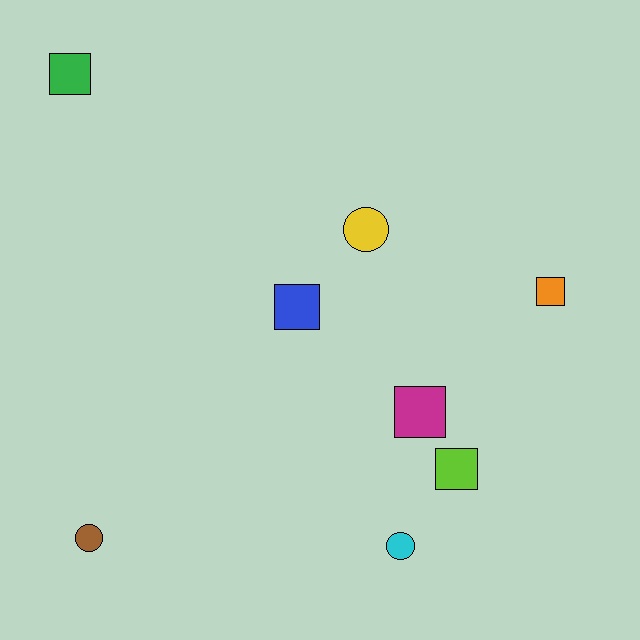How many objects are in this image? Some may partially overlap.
There are 8 objects.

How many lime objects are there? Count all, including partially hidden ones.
There is 1 lime object.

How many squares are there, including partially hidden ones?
There are 5 squares.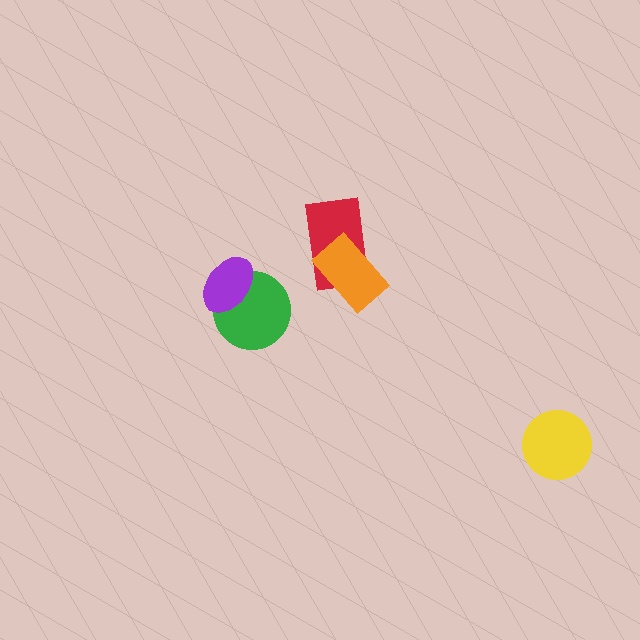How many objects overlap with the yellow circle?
0 objects overlap with the yellow circle.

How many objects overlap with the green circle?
1 object overlaps with the green circle.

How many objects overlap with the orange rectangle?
1 object overlaps with the orange rectangle.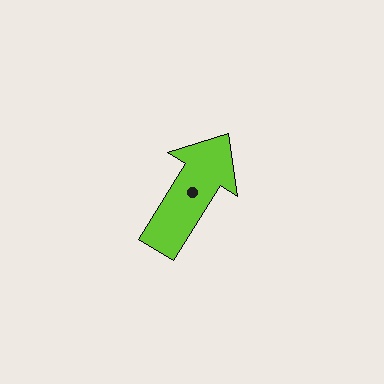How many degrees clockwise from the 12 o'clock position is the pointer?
Approximately 32 degrees.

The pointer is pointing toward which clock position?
Roughly 1 o'clock.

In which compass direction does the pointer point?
Northeast.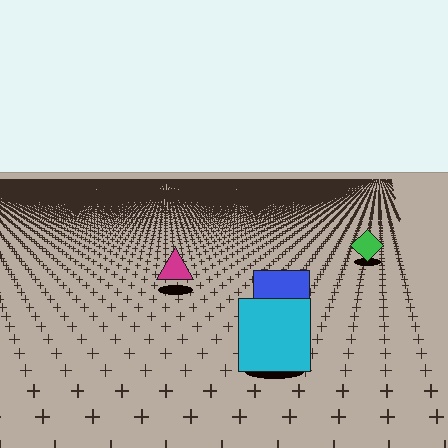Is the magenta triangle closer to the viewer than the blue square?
No. The blue square is closer — you can tell from the texture gradient: the ground texture is coarser near it.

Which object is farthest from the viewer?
The green diamond is farthest from the viewer. It appears smaller and the ground texture around it is denser.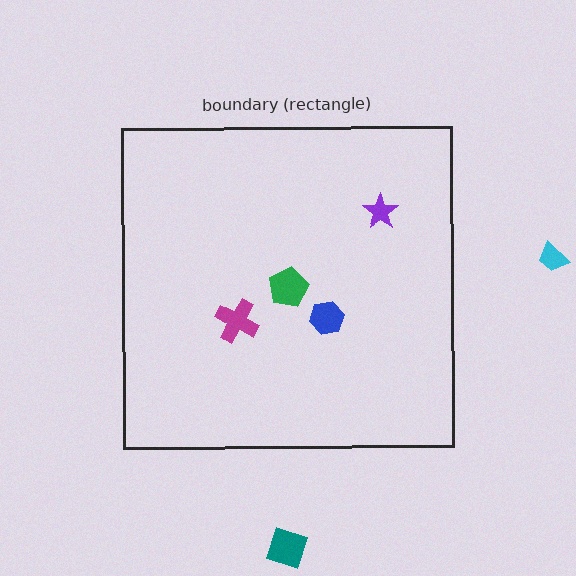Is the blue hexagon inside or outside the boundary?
Inside.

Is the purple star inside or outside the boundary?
Inside.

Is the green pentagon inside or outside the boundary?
Inside.